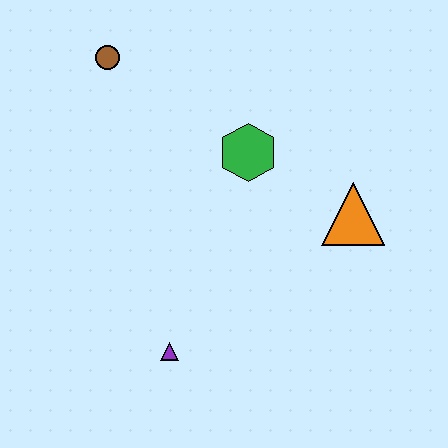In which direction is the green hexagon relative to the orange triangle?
The green hexagon is to the left of the orange triangle.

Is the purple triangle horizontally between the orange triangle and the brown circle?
Yes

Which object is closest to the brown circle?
The green hexagon is closest to the brown circle.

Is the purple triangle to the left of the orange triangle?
Yes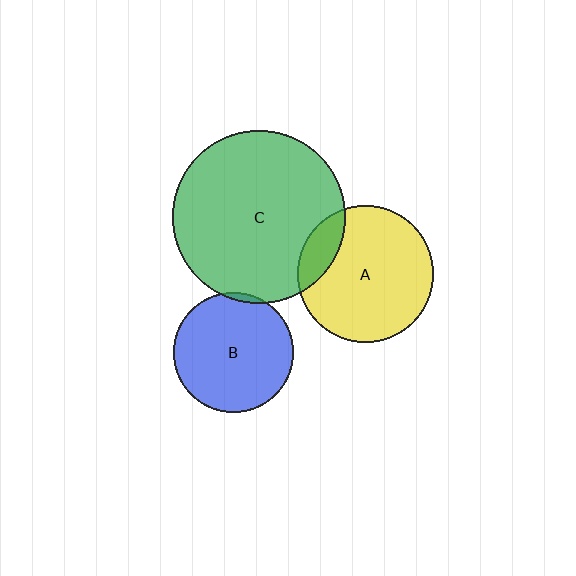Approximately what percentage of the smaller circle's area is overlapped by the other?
Approximately 5%.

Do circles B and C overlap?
Yes.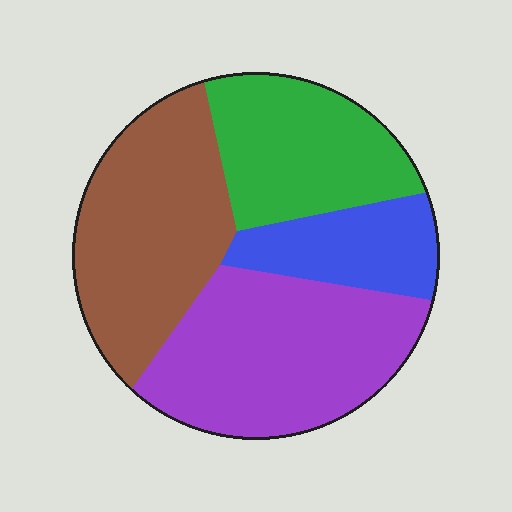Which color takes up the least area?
Blue, at roughly 15%.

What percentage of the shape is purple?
Purple covers about 35% of the shape.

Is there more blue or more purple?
Purple.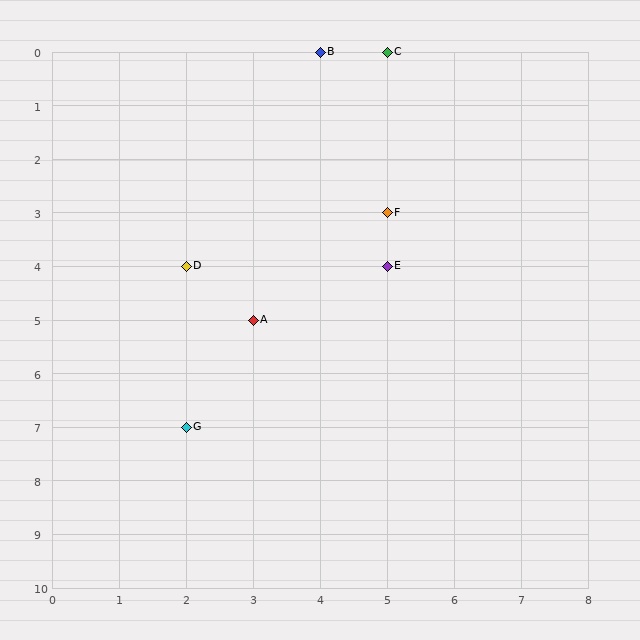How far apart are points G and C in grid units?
Points G and C are 3 columns and 7 rows apart (about 7.6 grid units diagonally).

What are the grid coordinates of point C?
Point C is at grid coordinates (5, 0).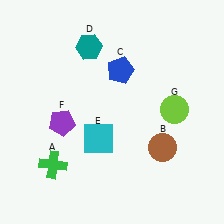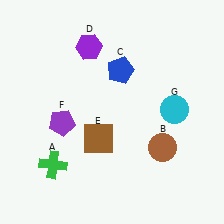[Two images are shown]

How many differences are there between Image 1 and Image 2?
There are 3 differences between the two images.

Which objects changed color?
D changed from teal to purple. E changed from cyan to brown. G changed from lime to cyan.